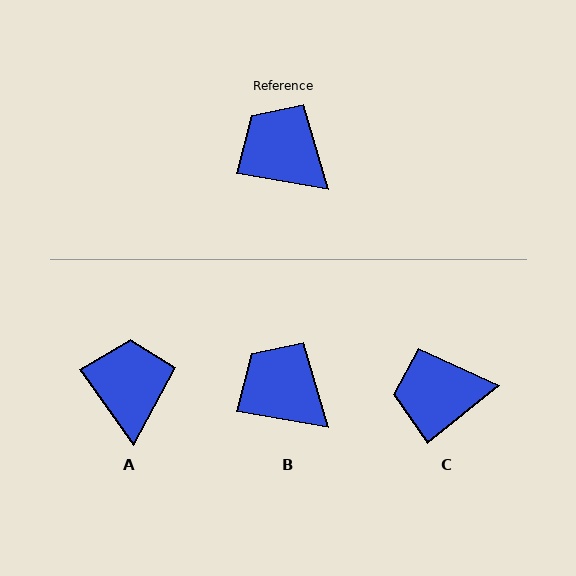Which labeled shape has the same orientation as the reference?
B.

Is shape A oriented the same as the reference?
No, it is off by about 45 degrees.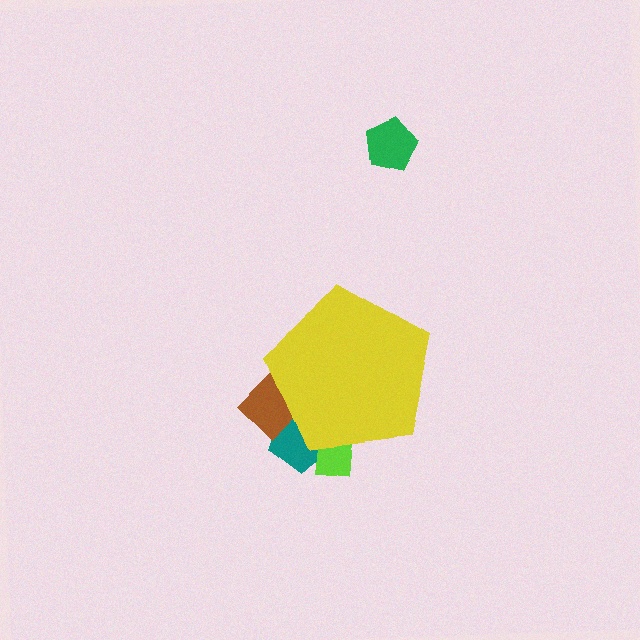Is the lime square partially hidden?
Yes, the lime square is partially hidden behind the yellow pentagon.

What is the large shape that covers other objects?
A yellow pentagon.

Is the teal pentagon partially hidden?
Yes, the teal pentagon is partially hidden behind the yellow pentagon.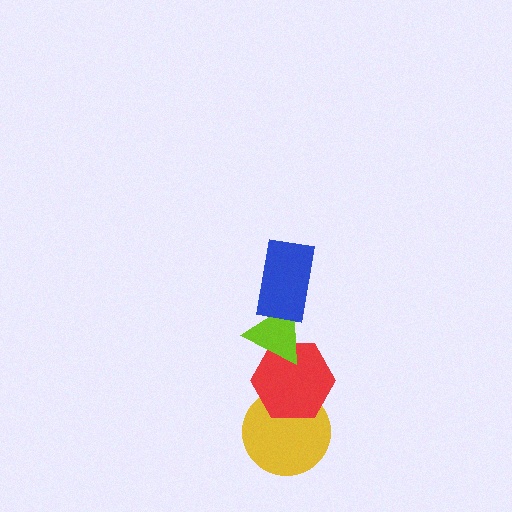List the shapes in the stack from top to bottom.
From top to bottom: the blue rectangle, the lime triangle, the red hexagon, the yellow circle.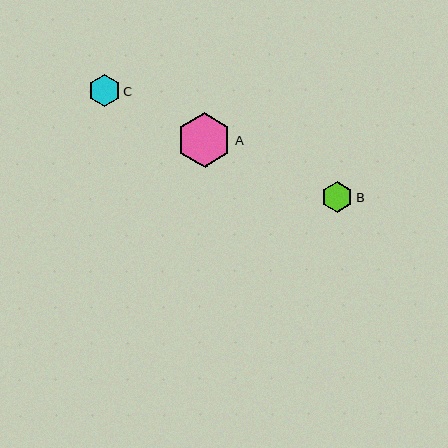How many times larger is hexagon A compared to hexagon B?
Hexagon A is approximately 1.7 times the size of hexagon B.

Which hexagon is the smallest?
Hexagon B is the smallest with a size of approximately 32 pixels.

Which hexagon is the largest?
Hexagon A is the largest with a size of approximately 55 pixels.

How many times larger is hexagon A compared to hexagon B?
Hexagon A is approximately 1.7 times the size of hexagon B.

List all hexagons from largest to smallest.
From largest to smallest: A, C, B.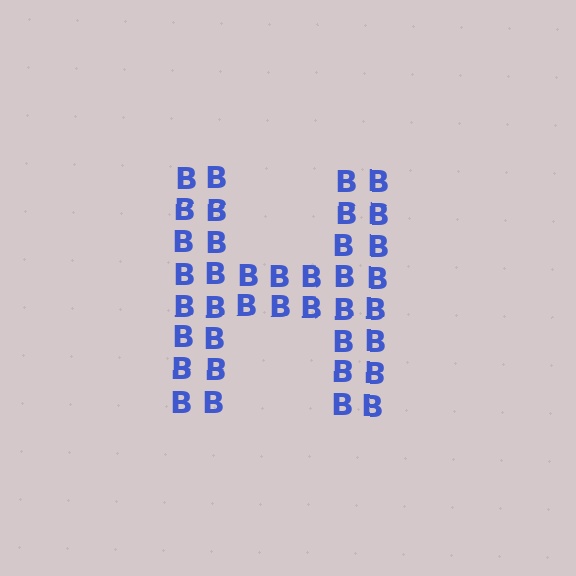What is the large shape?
The large shape is the letter H.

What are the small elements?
The small elements are letter B's.